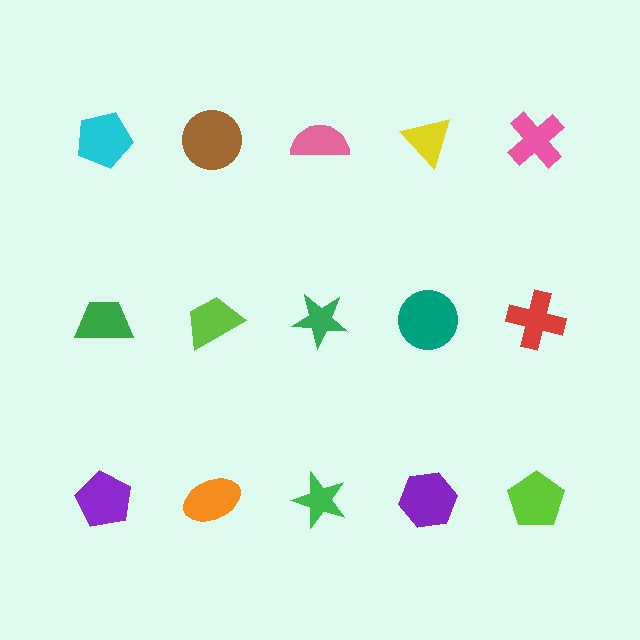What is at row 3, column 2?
An orange ellipse.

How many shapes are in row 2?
5 shapes.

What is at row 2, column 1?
A green trapezoid.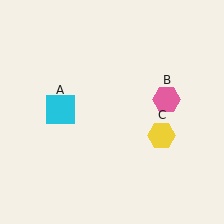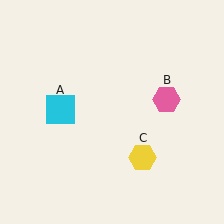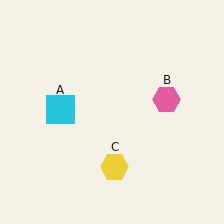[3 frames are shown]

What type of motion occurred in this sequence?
The yellow hexagon (object C) rotated clockwise around the center of the scene.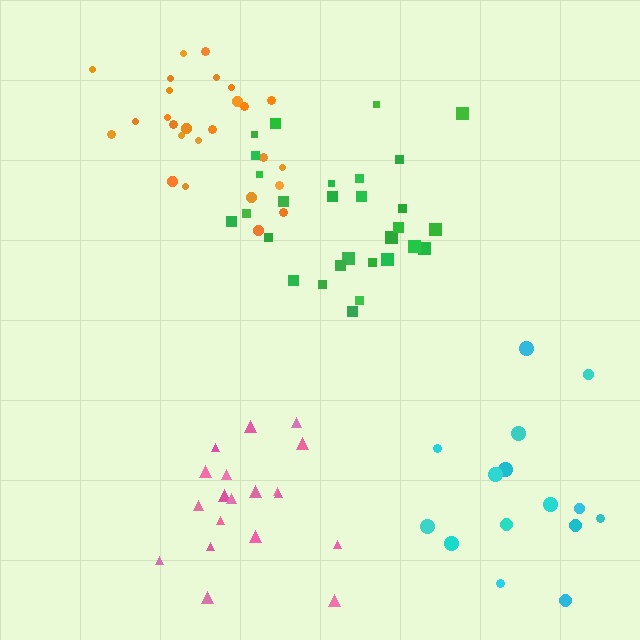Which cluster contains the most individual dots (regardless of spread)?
Green (29).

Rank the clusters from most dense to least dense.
orange, pink, green, cyan.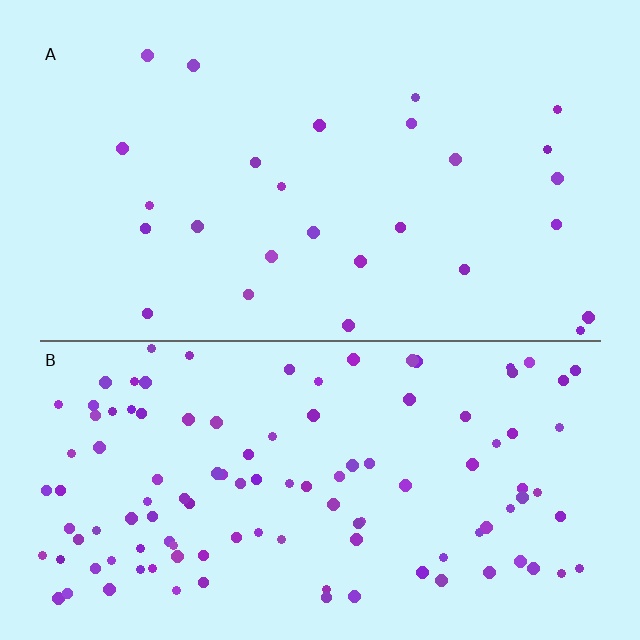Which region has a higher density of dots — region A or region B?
B (the bottom).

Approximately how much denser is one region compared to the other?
Approximately 4.1× — region B over region A.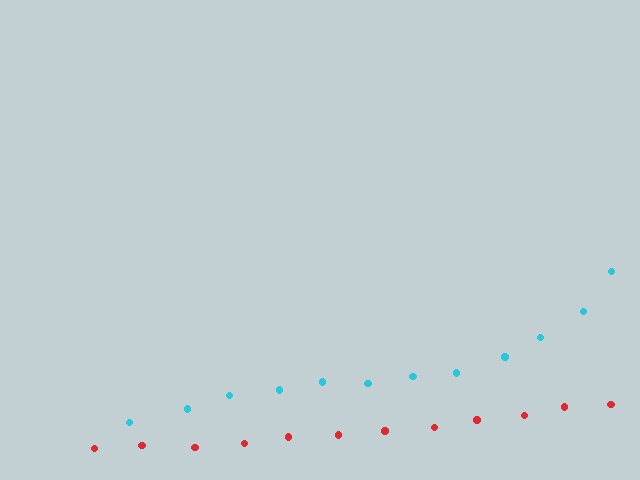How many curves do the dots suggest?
There are 2 distinct paths.